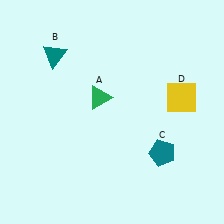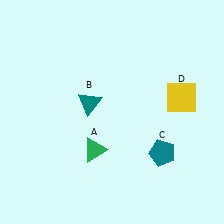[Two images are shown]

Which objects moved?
The objects that moved are: the green triangle (A), the teal triangle (B).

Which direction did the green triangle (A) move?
The green triangle (A) moved down.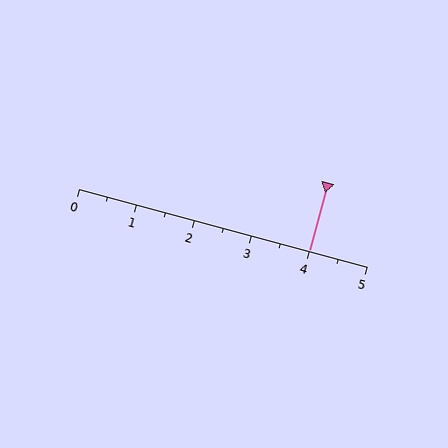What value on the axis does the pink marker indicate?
The marker indicates approximately 4.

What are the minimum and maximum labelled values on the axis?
The axis runs from 0 to 5.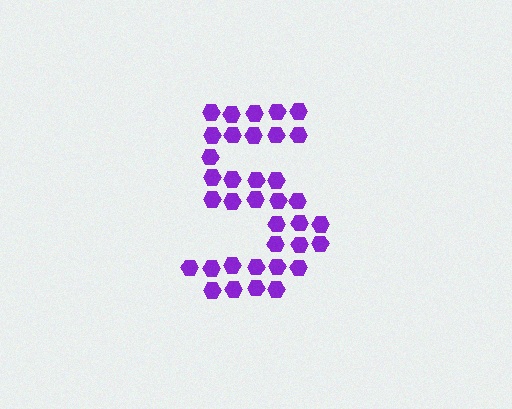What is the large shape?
The large shape is the digit 5.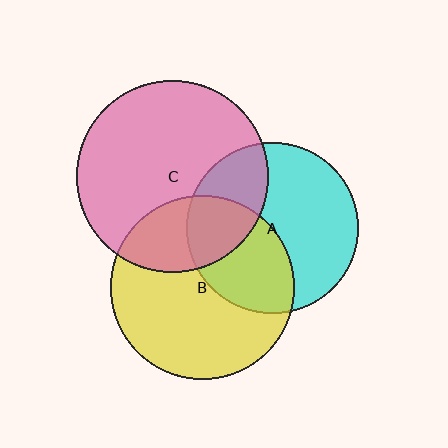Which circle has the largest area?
Circle C (pink).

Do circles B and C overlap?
Yes.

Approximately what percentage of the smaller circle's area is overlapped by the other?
Approximately 30%.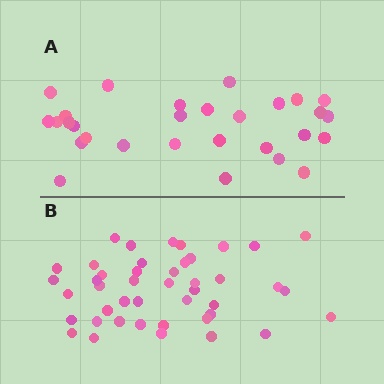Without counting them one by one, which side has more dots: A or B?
Region B (the bottom region) has more dots.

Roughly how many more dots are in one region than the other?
Region B has approximately 15 more dots than region A.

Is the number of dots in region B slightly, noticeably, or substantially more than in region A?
Region B has substantially more. The ratio is roughly 1.5 to 1.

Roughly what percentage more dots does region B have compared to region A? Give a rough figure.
About 50% more.